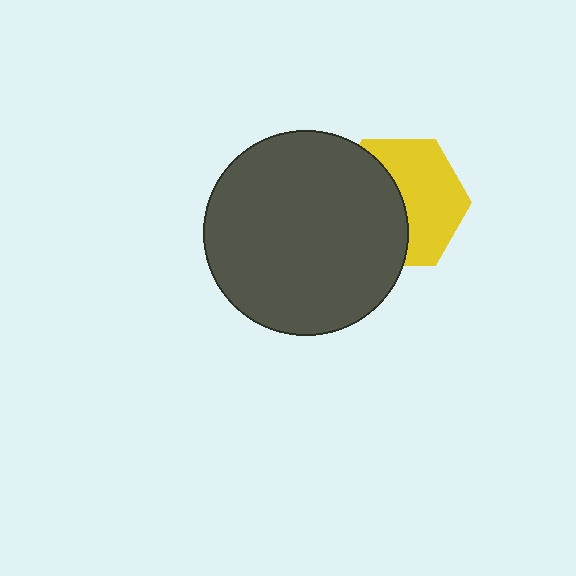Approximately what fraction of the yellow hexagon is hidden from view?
Roughly 48% of the yellow hexagon is hidden behind the dark gray circle.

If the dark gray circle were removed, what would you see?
You would see the complete yellow hexagon.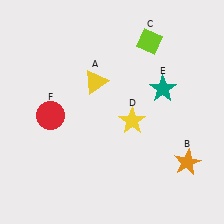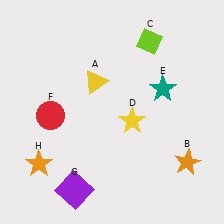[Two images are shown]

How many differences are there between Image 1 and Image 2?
There are 2 differences between the two images.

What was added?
A purple square (G), an orange star (H) were added in Image 2.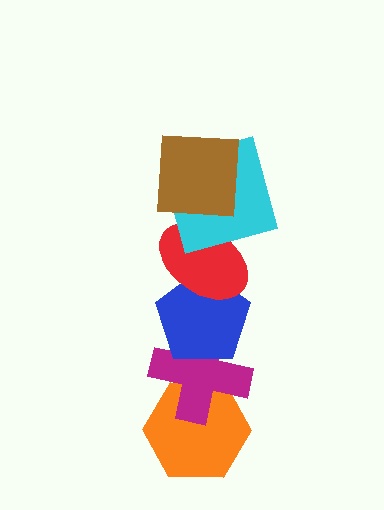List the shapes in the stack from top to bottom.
From top to bottom: the brown square, the cyan square, the red ellipse, the blue pentagon, the magenta cross, the orange hexagon.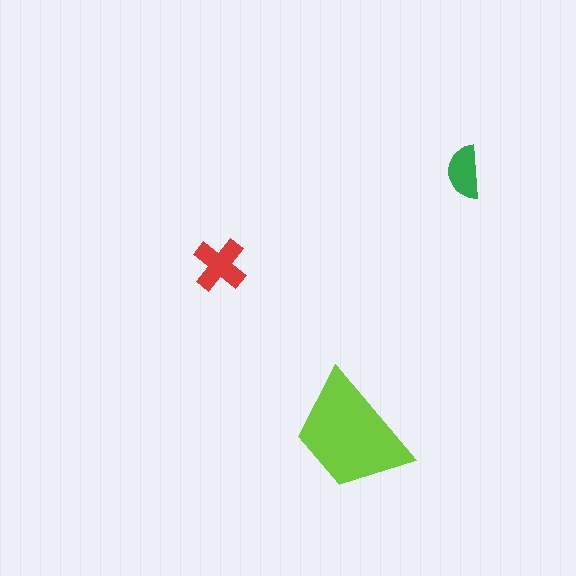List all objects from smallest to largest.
The green semicircle, the red cross, the lime trapezoid.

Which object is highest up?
The green semicircle is topmost.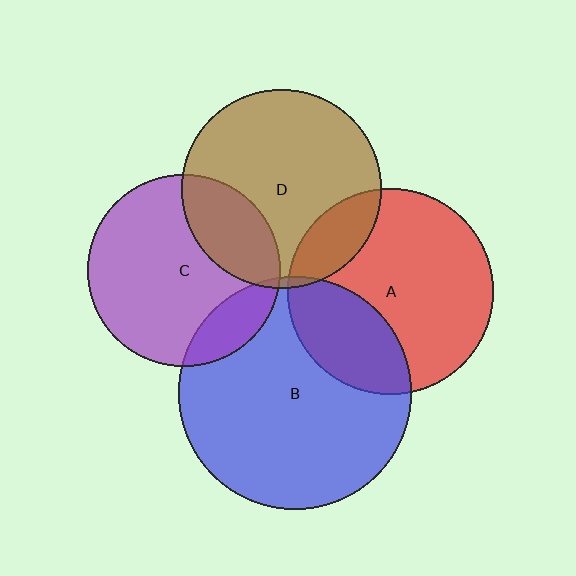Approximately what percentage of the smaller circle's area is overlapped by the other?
Approximately 30%.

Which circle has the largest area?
Circle B (blue).